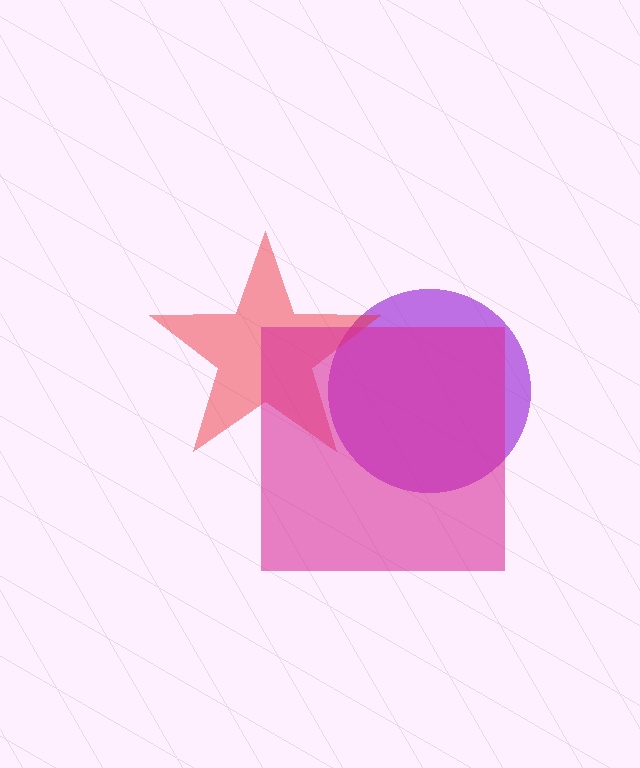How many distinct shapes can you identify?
There are 3 distinct shapes: a purple circle, a red star, a magenta square.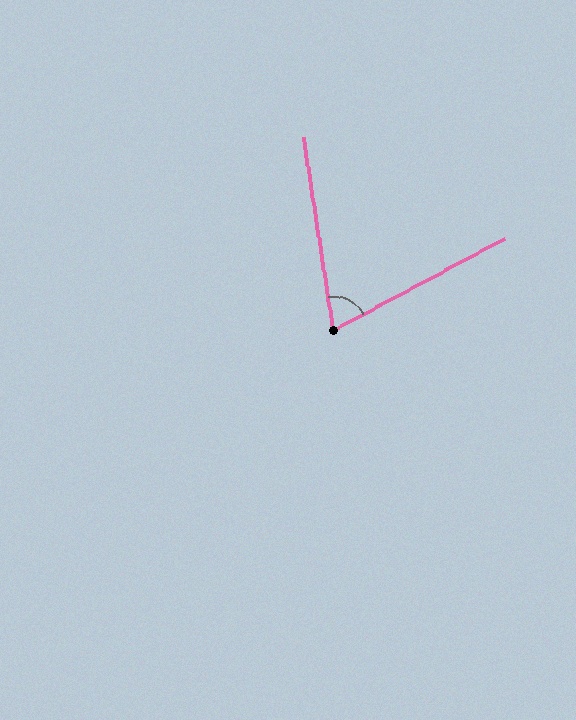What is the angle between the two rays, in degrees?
Approximately 70 degrees.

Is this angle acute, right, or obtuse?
It is acute.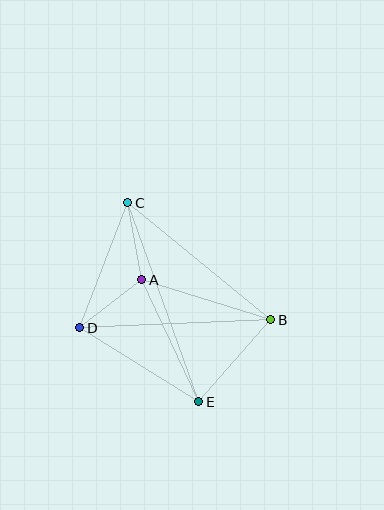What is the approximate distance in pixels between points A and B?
The distance between A and B is approximately 135 pixels.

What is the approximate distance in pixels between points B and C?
The distance between B and C is approximately 185 pixels.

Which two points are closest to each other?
Points A and C are closest to each other.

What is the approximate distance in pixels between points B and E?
The distance between B and E is approximately 109 pixels.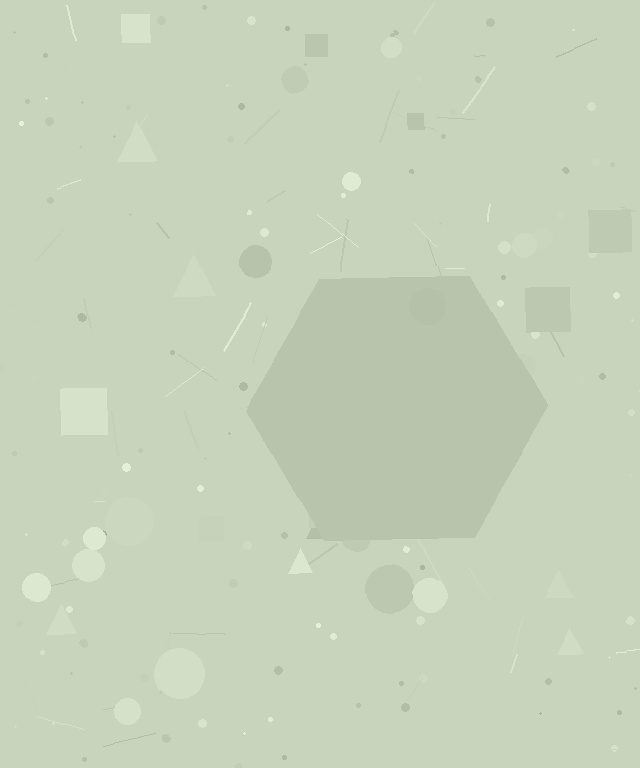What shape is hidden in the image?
A hexagon is hidden in the image.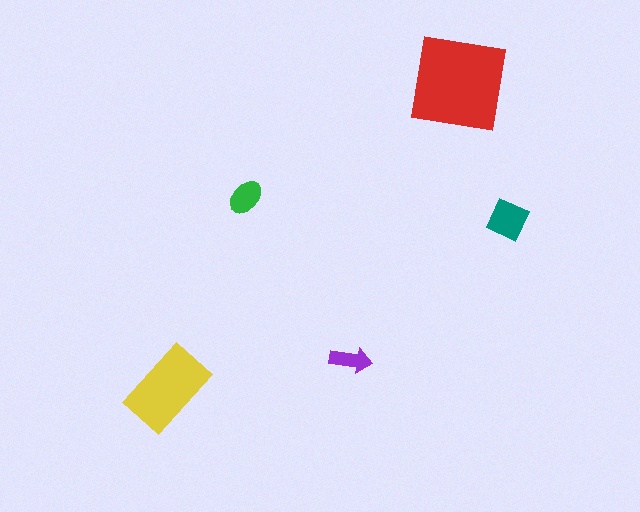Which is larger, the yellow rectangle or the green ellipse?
The yellow rectangle.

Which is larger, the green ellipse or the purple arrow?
The green ellipse.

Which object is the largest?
The red square.